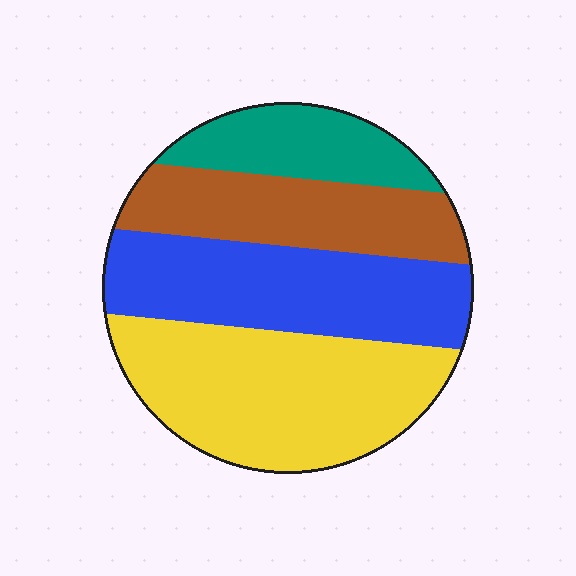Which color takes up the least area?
Teal, at roughly 15%.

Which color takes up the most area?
Yellow, at roughly 35%.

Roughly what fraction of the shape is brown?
Brown covers roughly 20% of the shape.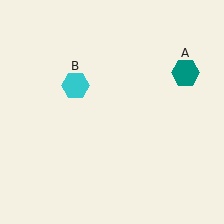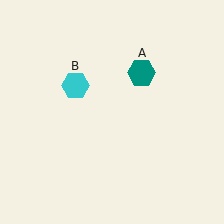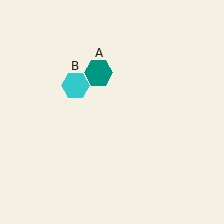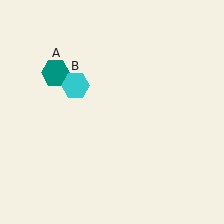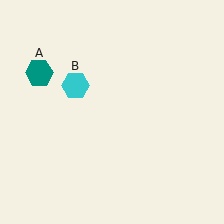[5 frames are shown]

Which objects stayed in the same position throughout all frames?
Cyan hexagon (object B) remained stationary.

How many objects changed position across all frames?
1 object changed position: teal hexagon (object A).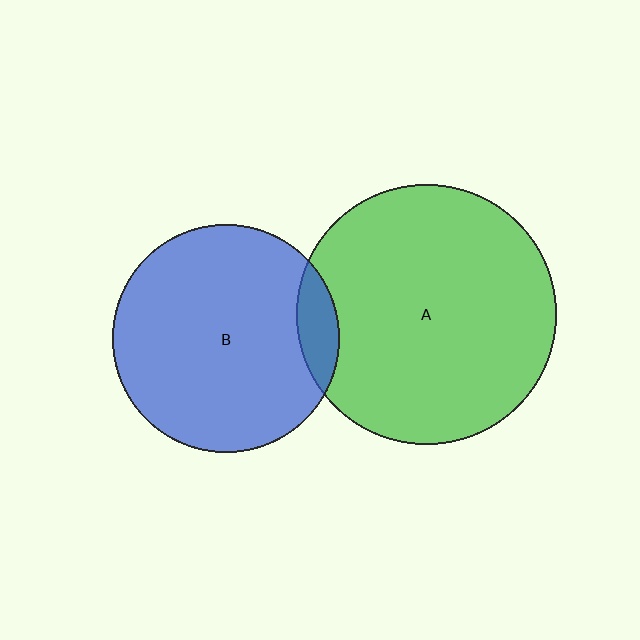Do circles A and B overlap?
Yes.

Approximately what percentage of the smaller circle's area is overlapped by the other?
Approximately 10%.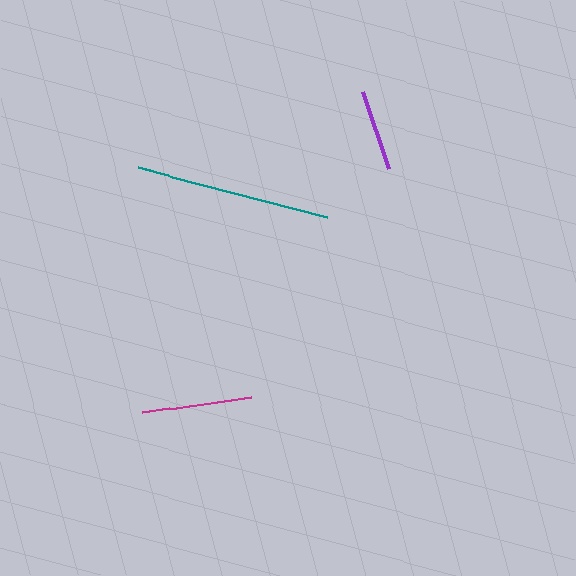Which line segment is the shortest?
The purple line is the shortest at approximately 81 pixels.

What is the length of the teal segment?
The teal segment is approximately 196 pixels long.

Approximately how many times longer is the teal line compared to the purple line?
The teal line is approximately 2.4 times the length of the purple line.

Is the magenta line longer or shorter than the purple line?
The magenta line is longer than the purple line.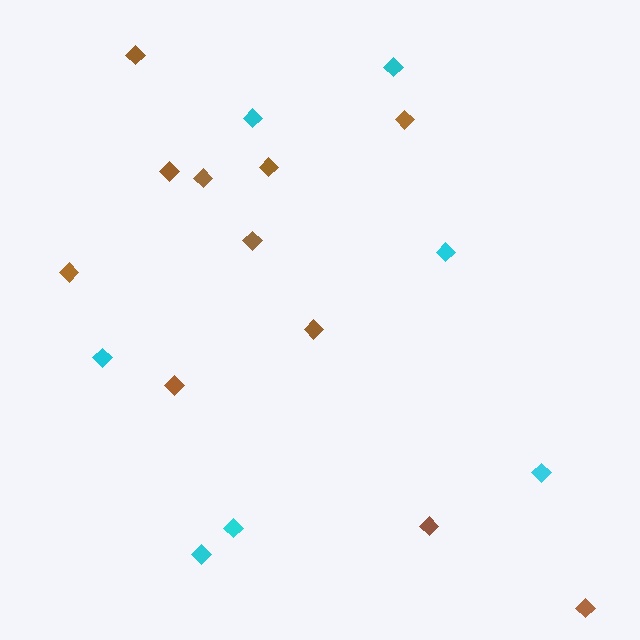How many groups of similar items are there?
There are 2 groups: one group of brown diamonds (11) and one group of cyan diamonds (7).